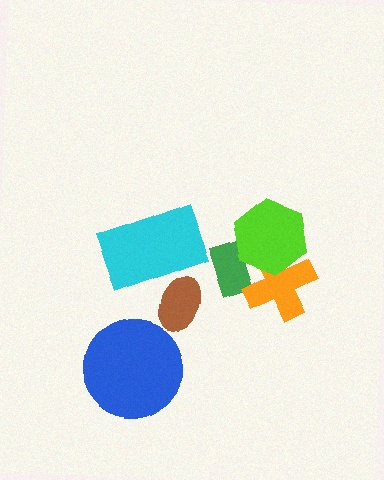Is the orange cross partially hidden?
Yes, it is partially covered by another shape.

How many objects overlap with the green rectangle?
2 objects overlap with the green rectangle.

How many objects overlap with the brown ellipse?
1 object overlaps with the brown ellipse.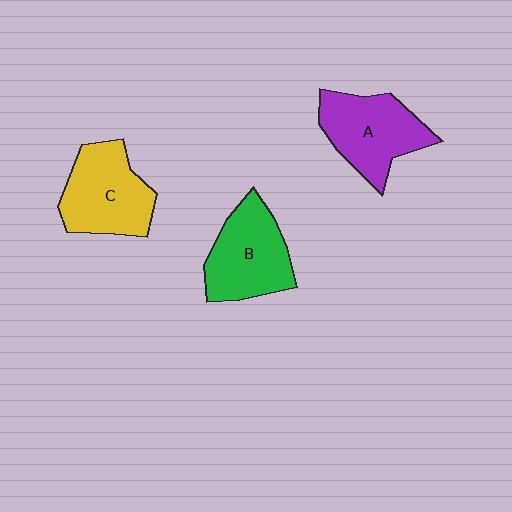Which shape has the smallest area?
Shape B (green).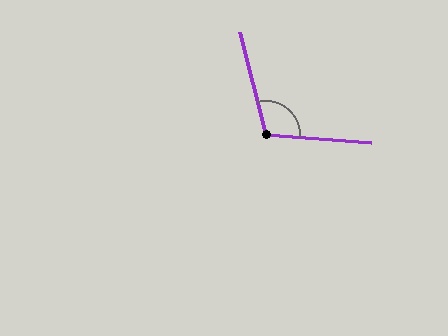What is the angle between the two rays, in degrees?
Approximately 108 degrees.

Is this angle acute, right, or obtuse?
It is obtuse.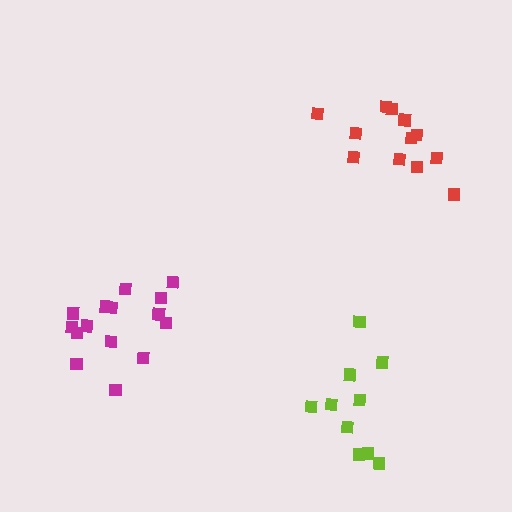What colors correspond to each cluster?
The clusters are colored: red, lime, magenta.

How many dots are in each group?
Group 1: 12 dots, Group 2: 10 dots, Group 3: 15 dots (37 total).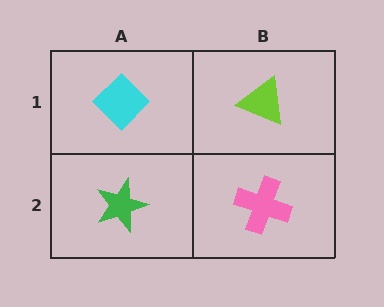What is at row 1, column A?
A cyan diamond.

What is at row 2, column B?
A pink cross.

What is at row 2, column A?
A green star.